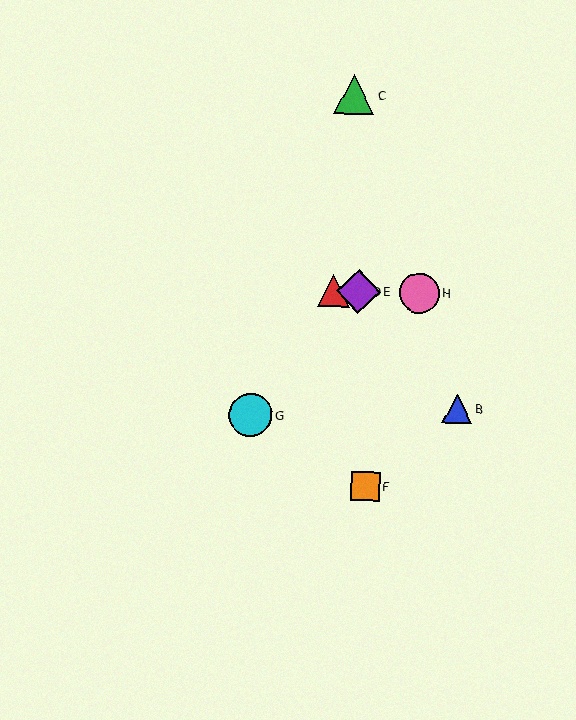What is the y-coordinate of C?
Object C is at y≈95.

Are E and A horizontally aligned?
Yes, both are at y≈291.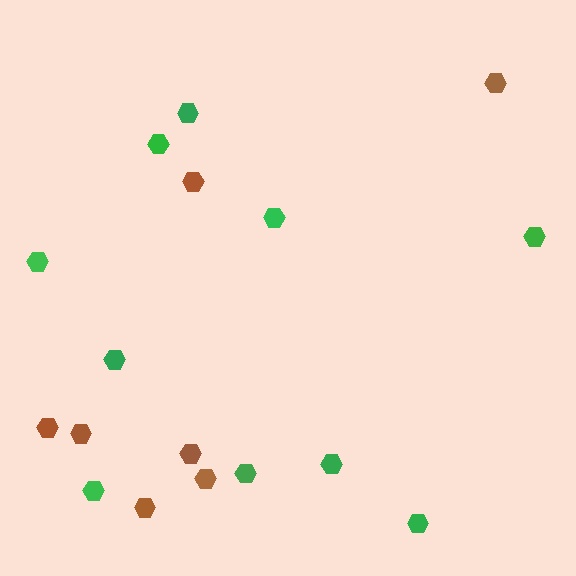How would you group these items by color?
There are 2 groups: one group of green hexagons (10) and one group of brown hexagons (7).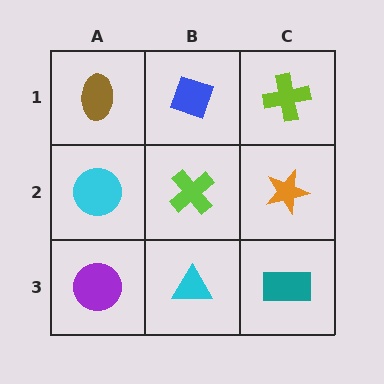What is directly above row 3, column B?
A lime cross.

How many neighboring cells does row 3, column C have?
2.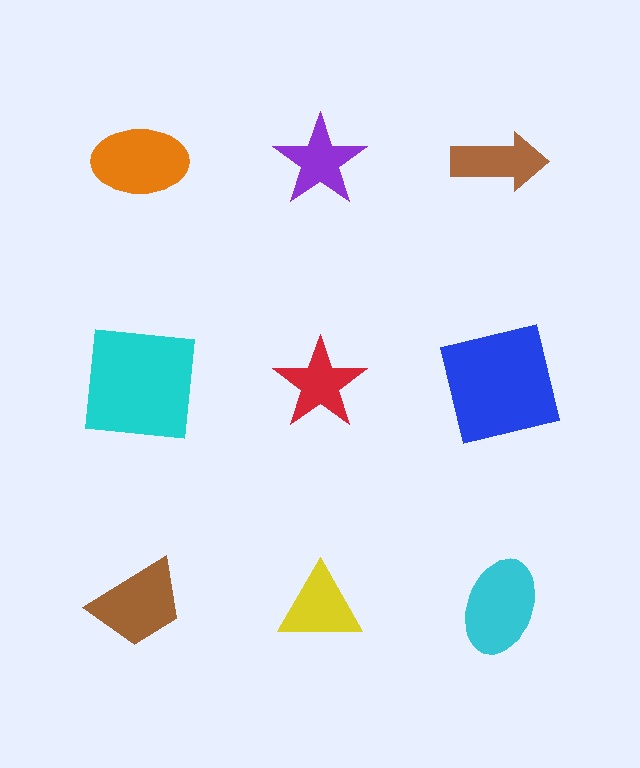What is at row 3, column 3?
A cyan ellipse.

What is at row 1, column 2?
A purple star.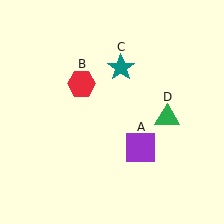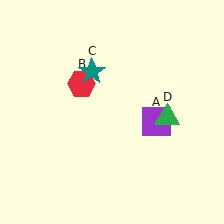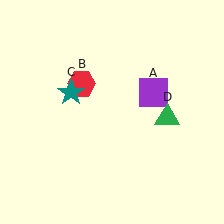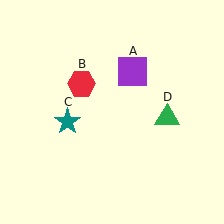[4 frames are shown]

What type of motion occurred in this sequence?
The purple square (object A), teal star (object C) rotated counterclockwise around the center of the scene.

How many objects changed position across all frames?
2 objects changed position: purple square (object A), teal star (object C).